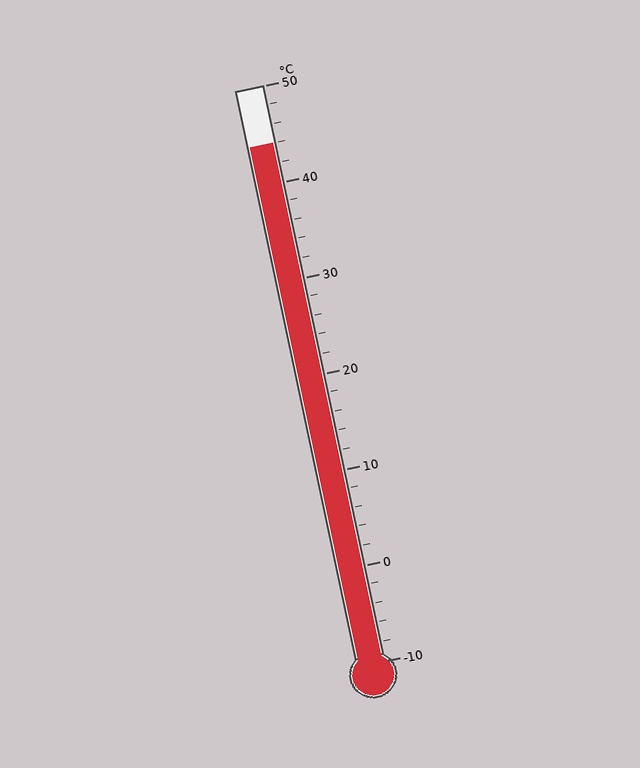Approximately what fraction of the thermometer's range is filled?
The thermometer is filled to approximately 90% of its range.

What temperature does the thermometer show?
The thermometer shows approximately 44°C.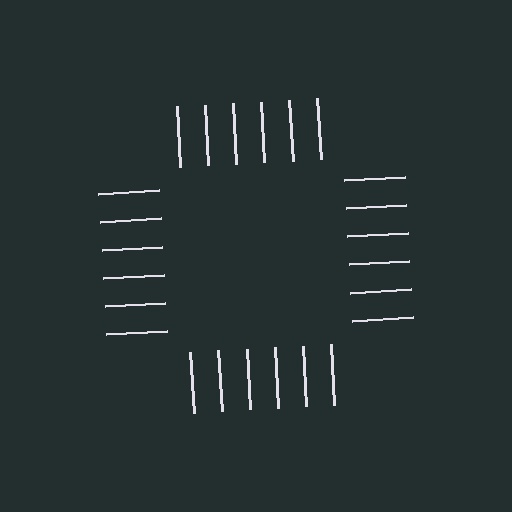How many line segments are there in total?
24 — 6 along each of the 4 edges.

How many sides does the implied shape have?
4 sides — the line-ends trace a square.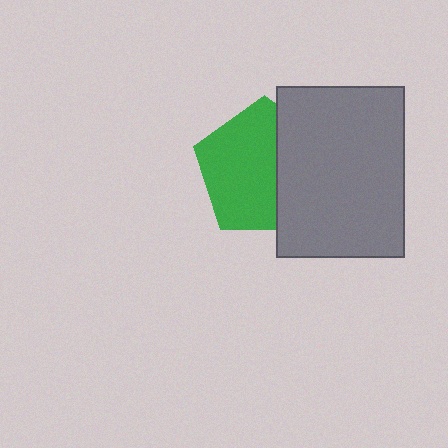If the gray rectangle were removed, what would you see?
You would see the complete green pentagon.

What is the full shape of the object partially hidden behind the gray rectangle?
The partially hidden object is a green pentagon.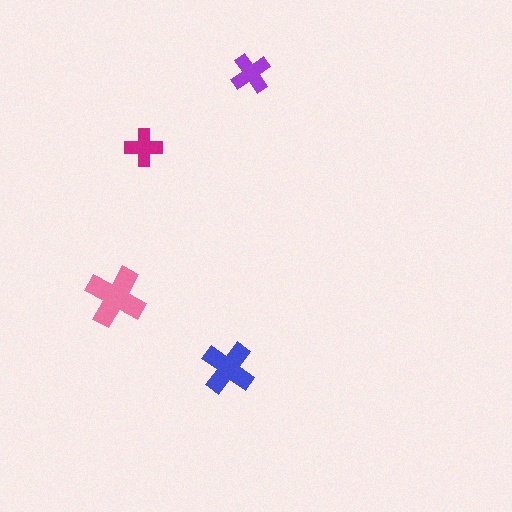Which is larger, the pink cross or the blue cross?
The pink one.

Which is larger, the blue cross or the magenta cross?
The blue one.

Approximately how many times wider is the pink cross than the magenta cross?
About 1.5 times wider.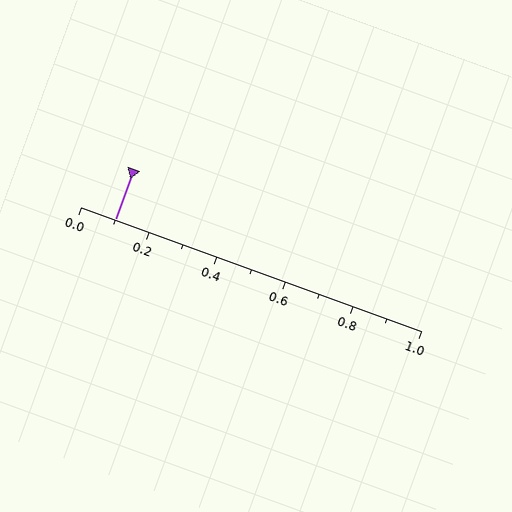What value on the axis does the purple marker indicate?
The marker indicates approximately 0.1.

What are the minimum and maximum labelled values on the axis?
The axis runs from 0.0 to 1.0.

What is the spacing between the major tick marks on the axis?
The major ticks are spaced 0.2 apart.